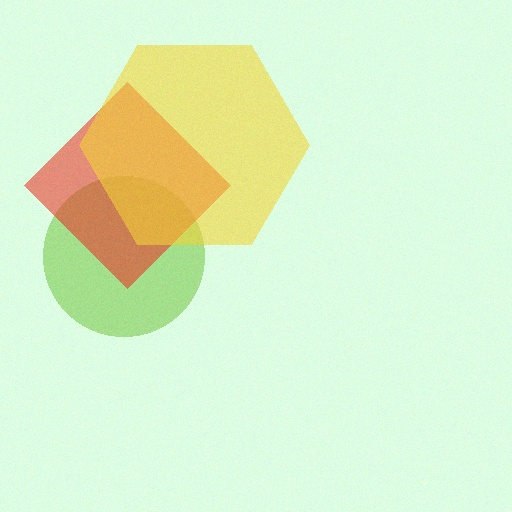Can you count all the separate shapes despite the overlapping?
Yes, there are 3 separate shapes.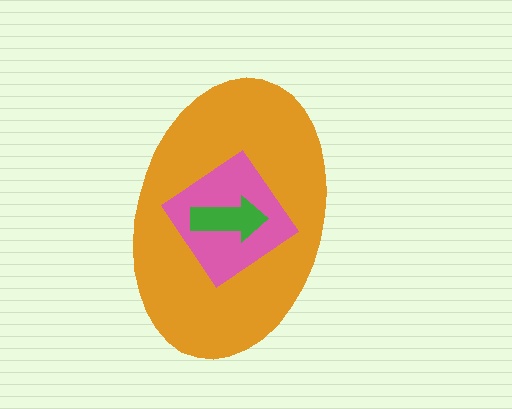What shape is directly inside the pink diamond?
The green arrow.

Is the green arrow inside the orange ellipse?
Yes.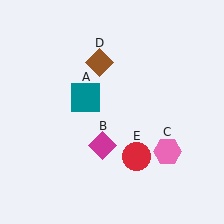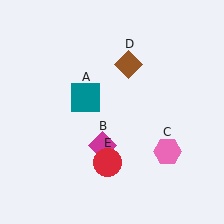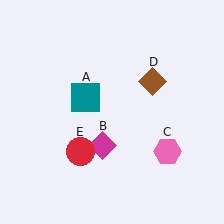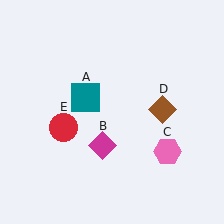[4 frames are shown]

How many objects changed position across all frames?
2 objects changed position: brown diamond (object D), red circle (object E).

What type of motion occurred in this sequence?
The brown diamond (object D), red circle (object E) rotated clockwise around the center of the scene.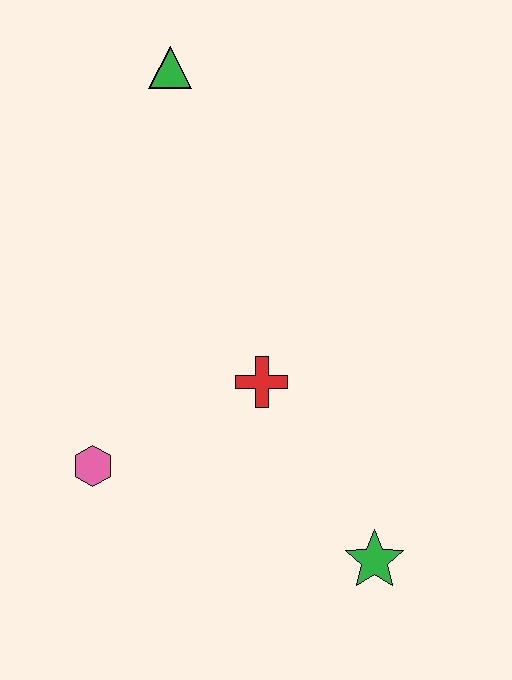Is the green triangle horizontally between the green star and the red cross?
No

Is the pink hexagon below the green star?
No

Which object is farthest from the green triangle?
The green star is farthest from the green triangle.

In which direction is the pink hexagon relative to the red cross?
The pink hexagon is to the left of the red cross.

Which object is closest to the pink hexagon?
The red cross is closest to the pink hexagon.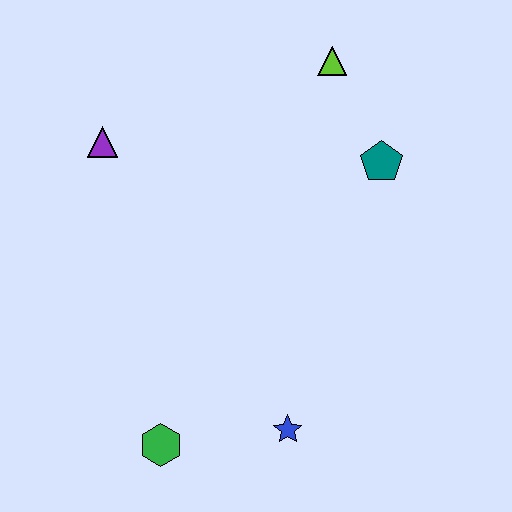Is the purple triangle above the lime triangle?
No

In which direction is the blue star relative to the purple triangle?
The blue star is below the purple triangle.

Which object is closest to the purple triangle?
The lime triangle is closest to the purple triangle.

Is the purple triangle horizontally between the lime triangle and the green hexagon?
No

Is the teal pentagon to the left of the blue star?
No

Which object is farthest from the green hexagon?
The lime triangle is farthest from the green hexagon.